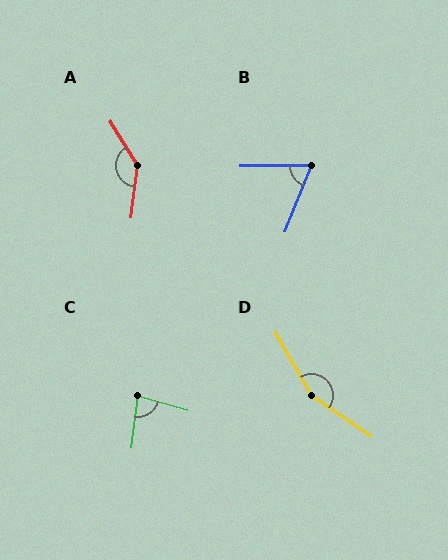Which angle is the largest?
D, at approximately 154 degrees.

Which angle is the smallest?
B, at approximately 68 degrees.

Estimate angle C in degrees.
Approximately 81 degrees.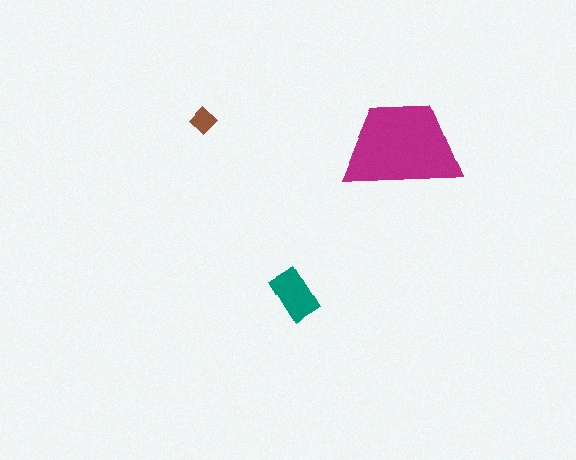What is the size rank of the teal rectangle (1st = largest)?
2nd.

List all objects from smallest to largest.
The brown diamond, the teal rectangle, the magenta trapezoid.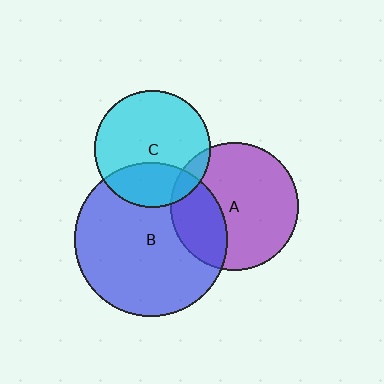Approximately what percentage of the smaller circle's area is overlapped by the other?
Approximately 10%.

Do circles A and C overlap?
Yes.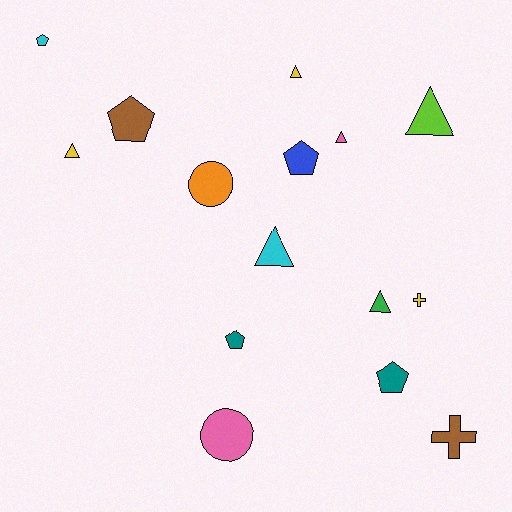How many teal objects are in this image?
There are 2 teal objects.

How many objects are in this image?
There are 15 objects.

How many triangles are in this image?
There are 6 triangles.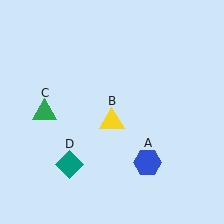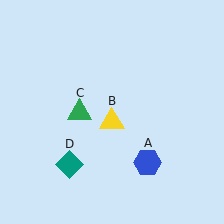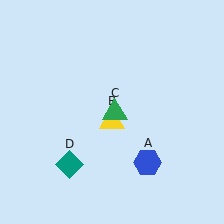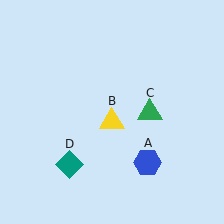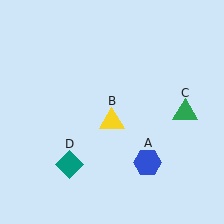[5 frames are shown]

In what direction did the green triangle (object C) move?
The green triangle (object C) moved right.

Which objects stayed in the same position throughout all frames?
Blue hexagon (object A) and yellow triangle (object B) and teal diamond (object D) remained stationary.